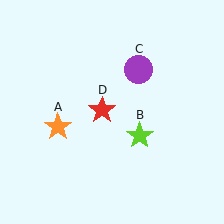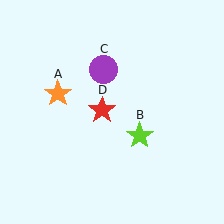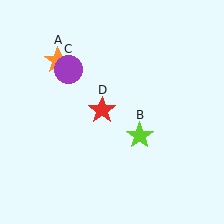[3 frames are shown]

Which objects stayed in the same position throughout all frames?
Lime star (object B) and red star (object D) remained stationary.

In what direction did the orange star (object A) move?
The orange star (object A) moved up.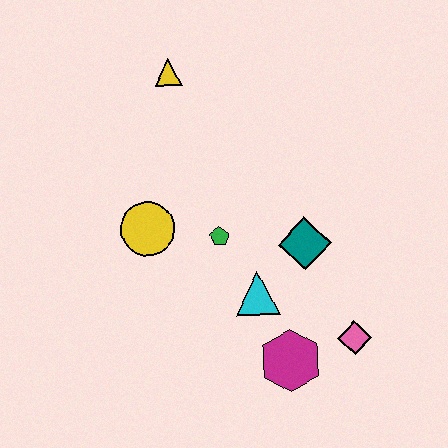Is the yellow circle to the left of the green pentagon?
Yes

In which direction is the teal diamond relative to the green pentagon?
The teal diamond is to the right of the green pentagon.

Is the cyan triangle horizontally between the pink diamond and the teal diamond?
No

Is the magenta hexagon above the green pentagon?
No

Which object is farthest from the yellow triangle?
The pink diamond is farthest from the yellow triangle.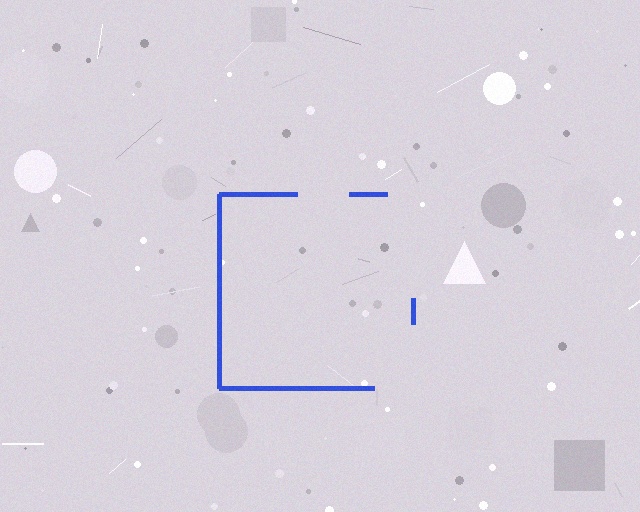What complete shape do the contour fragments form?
The contour fragments form a square.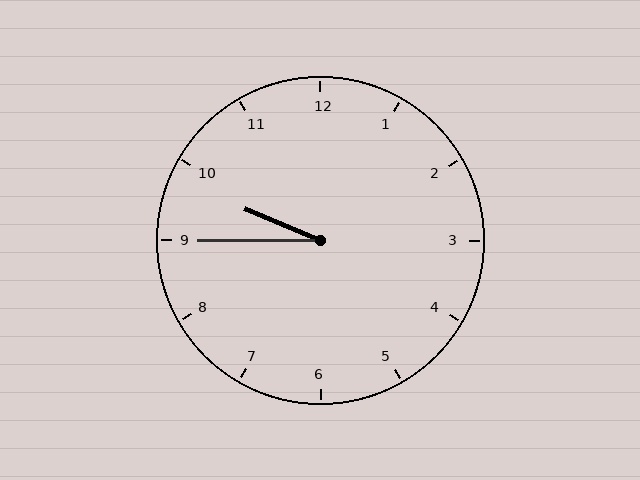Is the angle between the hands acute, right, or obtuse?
It is acute.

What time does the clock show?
9:45.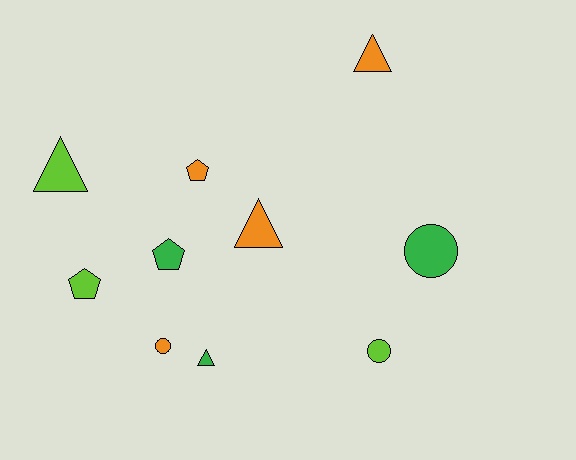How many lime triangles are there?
There is 1 lime triangle.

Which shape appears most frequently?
Triangle, with 4 objects.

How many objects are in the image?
There are 10 objects.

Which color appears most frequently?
Orange, with 4 objects.